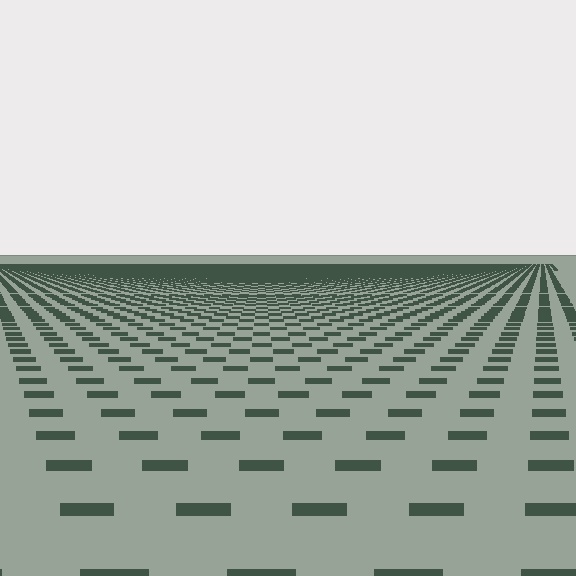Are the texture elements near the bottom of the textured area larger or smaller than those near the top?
Larger. Near the bottom, elements are closer to the viewer and appear at a bigger on-screen size.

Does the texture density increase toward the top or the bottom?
Density increases toward the top.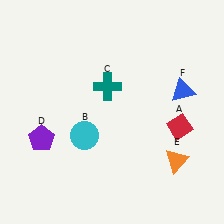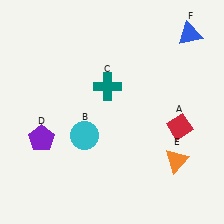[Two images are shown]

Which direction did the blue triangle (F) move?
The blue triangle (F) moved up.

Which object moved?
The blue triangle (F) moved up.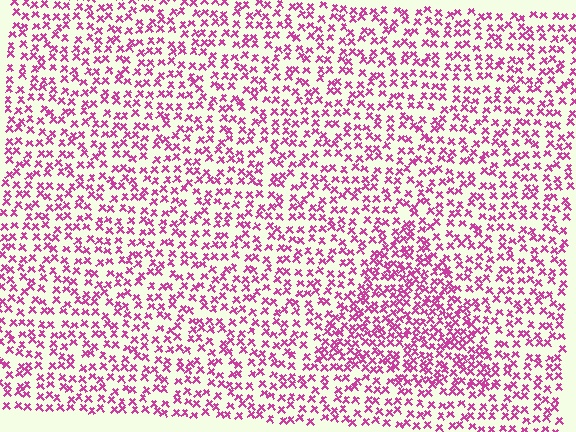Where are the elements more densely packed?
The elements are more densely packed inside the triangle boundary.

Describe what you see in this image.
The image contains small magenta elements arranged at two different densities. A triangle-shaped region is visible where the elements are more densely packed than the surrounding area.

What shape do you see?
I see a triangle.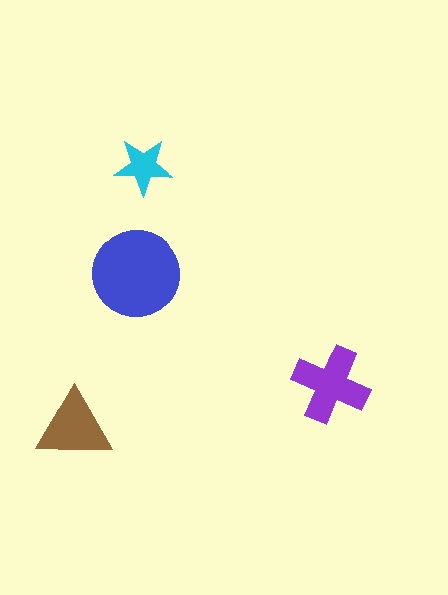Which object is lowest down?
The brown triangle is bottommost.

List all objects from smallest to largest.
The cyan star, the brown triangle, the purple cross, the blue circle.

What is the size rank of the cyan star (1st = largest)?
4th.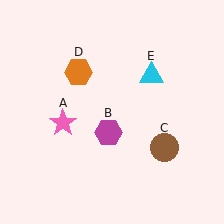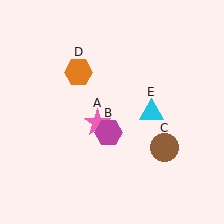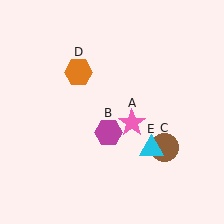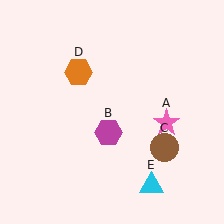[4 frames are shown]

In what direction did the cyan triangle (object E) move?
The cyan triangle (object E) moved down.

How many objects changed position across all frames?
2 objects changed position: pink star (object A), cyan triangle (object E).